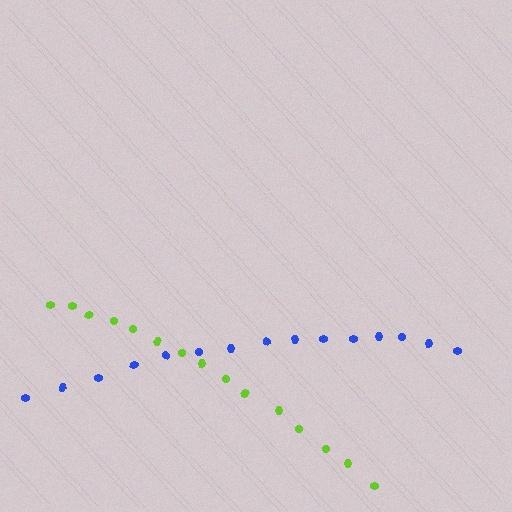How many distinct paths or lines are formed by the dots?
There are 2 distinct paths.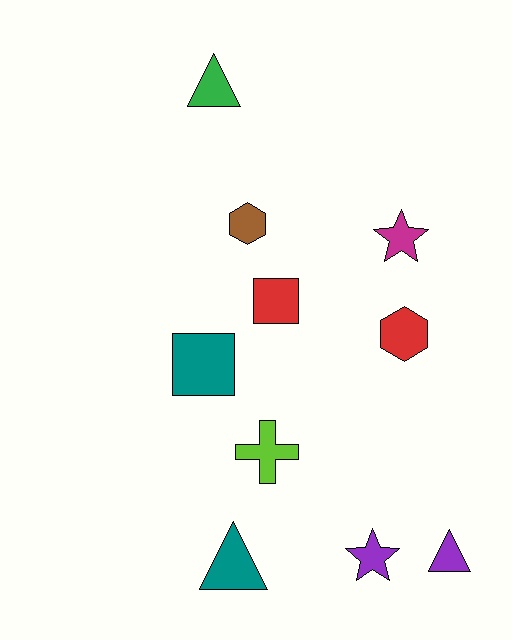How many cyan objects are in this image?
There are no cyan objects.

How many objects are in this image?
There are 10 objects.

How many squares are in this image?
There are 2 squares.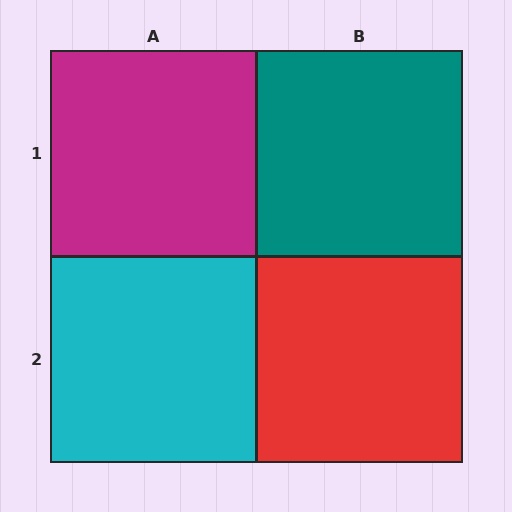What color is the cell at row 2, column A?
Cyan.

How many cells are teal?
1 cell is teal.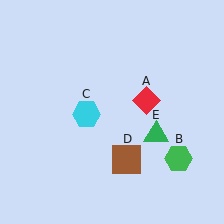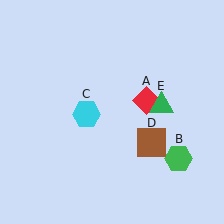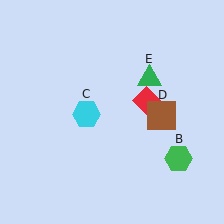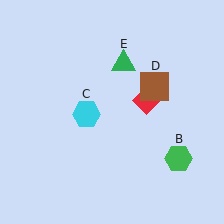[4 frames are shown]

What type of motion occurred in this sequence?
The brown square (object D), green triangle (object E) rotated counterclockwise around the center of the scene.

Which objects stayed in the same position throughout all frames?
Red diamond (object A) and green hexagon (object B) and cyan hexagon (object C) remained stationary.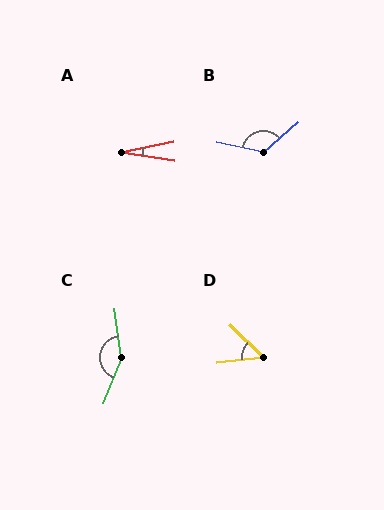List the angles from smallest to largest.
A (20°), D (50°), B (127°), C (150°).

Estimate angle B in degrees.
Approximately 127 degrees.